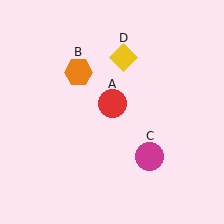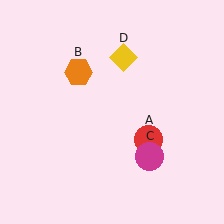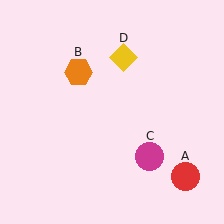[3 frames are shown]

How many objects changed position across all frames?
1 object changed position: red circle (object A).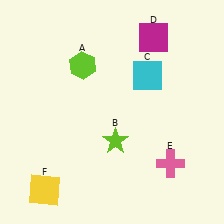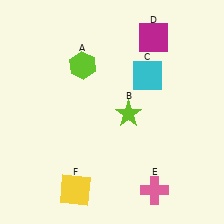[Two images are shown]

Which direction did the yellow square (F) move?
The yellow square (F) moved right.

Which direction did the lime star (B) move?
The lime star (B) moved up.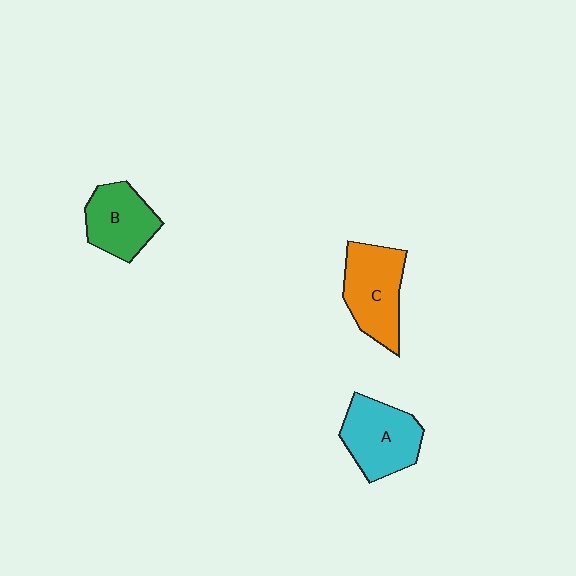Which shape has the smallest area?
Shape B (green).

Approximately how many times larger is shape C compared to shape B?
Approximately 1.2 times.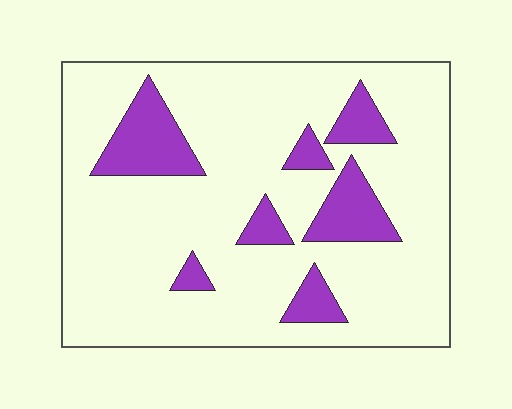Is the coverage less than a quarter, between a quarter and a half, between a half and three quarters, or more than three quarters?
Less than a quarter.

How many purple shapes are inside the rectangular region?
7.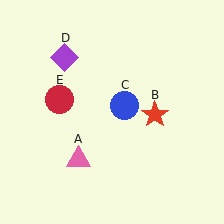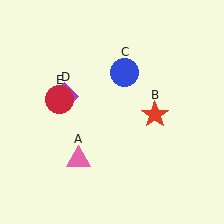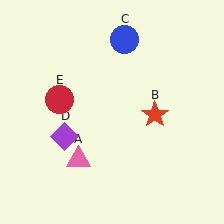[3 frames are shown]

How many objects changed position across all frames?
2 objects changed position: blue circle (object C), purple diamond (object D).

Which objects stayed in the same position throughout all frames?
Pink triangle (object A) and red star (object B) and red circle (object E) remained stationary.